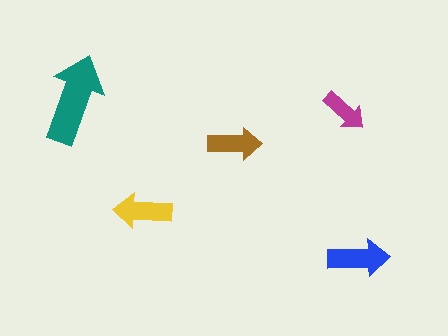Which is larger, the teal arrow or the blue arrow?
The teal one.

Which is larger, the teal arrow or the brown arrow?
The teal one.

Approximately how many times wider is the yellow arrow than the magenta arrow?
About 1.5 times wider.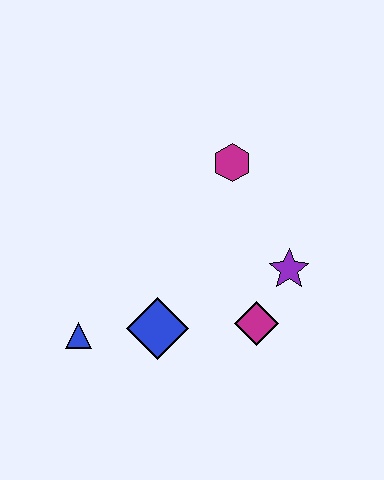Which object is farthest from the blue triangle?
The magenta hexagon is farthest from the blue triangle.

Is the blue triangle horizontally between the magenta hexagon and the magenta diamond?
No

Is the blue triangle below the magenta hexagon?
Yes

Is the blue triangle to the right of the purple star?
No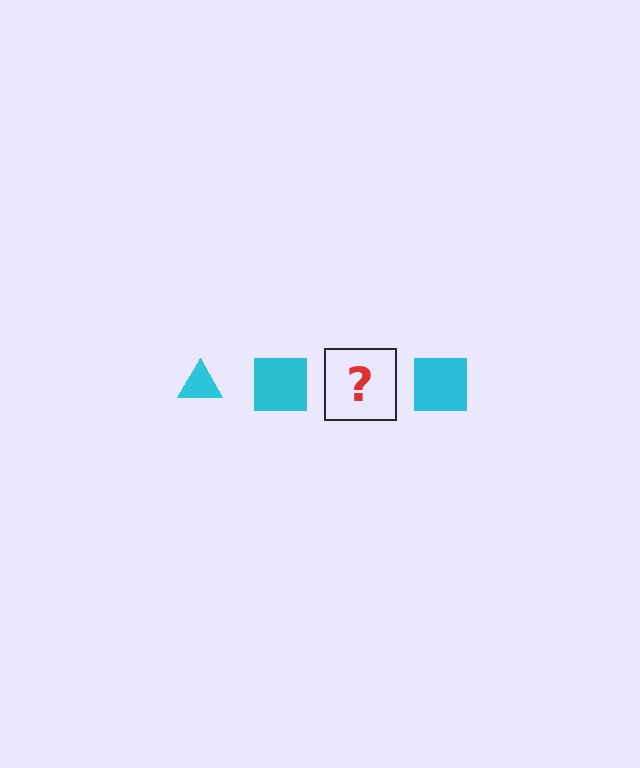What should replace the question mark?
The question mark should be replaced with a cyan triangle.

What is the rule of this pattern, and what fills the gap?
The rule is that the pattern cycles through triangle, square shapes in cyan. The gap should be filled with a cyan triangle.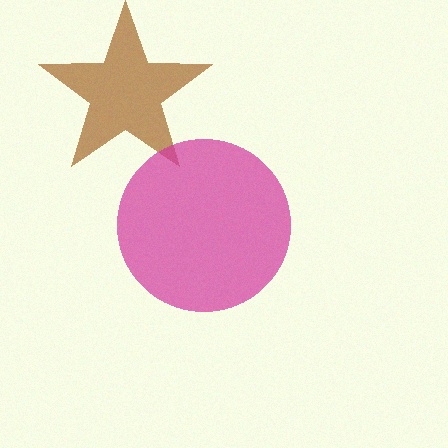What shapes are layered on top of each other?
The layered shapes are: a brown star, a magenta circle.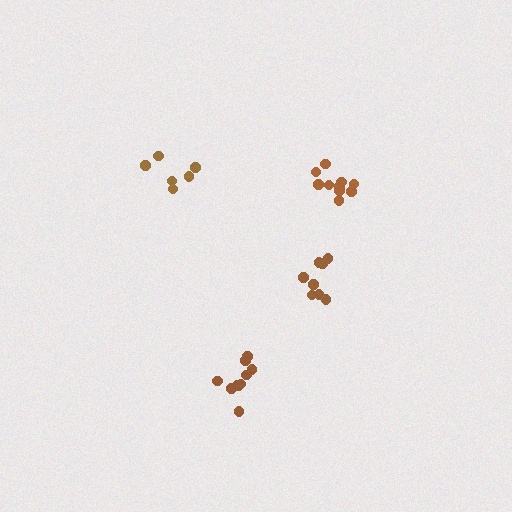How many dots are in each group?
Group 1: 10 dots, Group 2: 8 dots, Group 3: 6 dots, Group 4: 10 dots (34 total).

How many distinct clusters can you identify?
There are 4 distinct clusters.